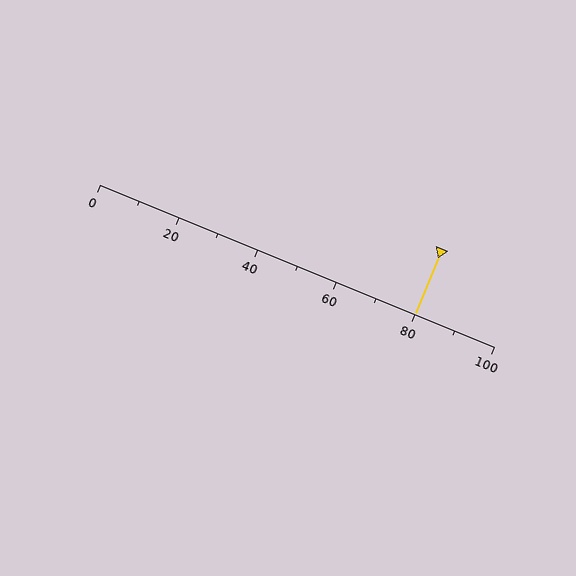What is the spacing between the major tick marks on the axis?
The major ticks are spaced 20 apart.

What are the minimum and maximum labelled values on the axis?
The axis runs from 0 to 100.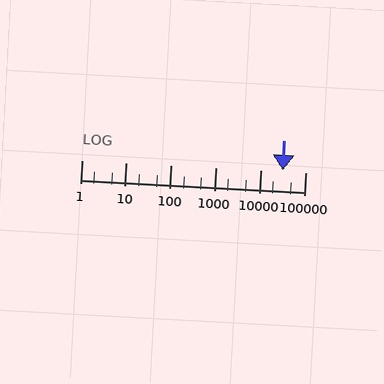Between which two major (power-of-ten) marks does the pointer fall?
The pointer is between 10000 and 100000.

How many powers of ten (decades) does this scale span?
The scale spans 5 decades, from 1 to 100000.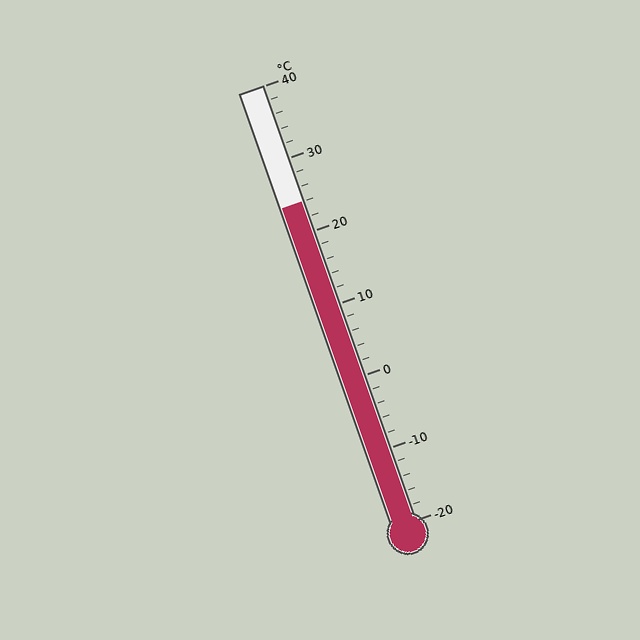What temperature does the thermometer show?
The thermometer shows approximately 24°C.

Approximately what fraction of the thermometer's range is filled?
The thermometer is filled to approximately 75% of its range.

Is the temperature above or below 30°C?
The temperature is below 30°C.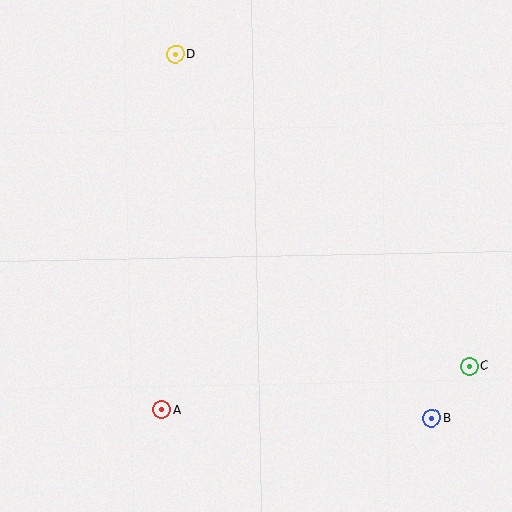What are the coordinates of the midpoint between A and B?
The midpoint between A and B is at (297, 414).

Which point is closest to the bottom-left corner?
Point A is closest to the bottom-left corner.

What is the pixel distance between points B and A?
The distance between B and A is 270 pixels.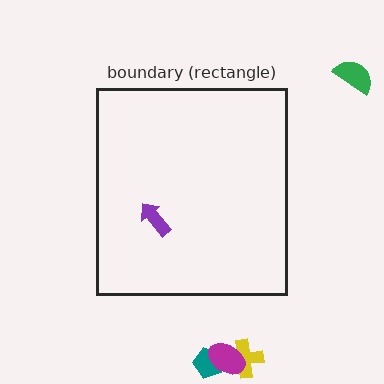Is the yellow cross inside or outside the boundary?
Outside.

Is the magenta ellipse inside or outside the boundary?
Outside.